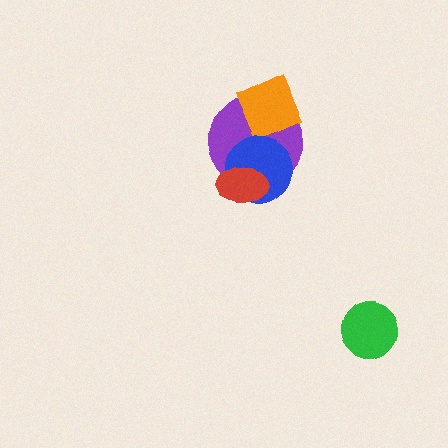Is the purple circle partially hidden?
Yes, it is partially covered by another shape.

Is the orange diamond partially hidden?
No, no other shape covers it.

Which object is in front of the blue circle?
The red ellipse is in front of the blue circle.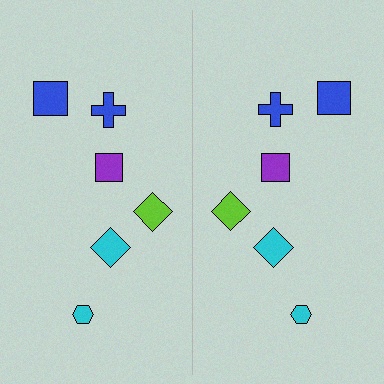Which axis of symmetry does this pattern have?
The pattern has a vertical axis of symmetry running through the center of the image.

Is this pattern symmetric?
Yes, this pattern has bilateral (reflection) symmetry.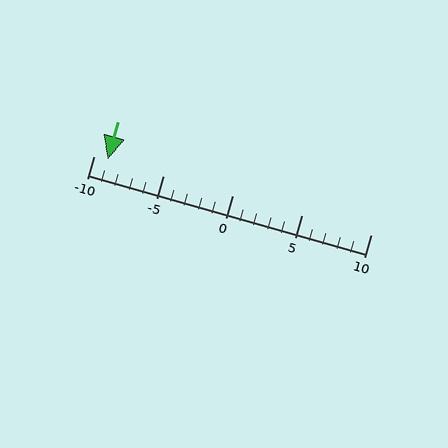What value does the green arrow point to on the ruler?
The green arrow points to approximately -9.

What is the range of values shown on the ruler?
The ruler shows values from -10 to 10.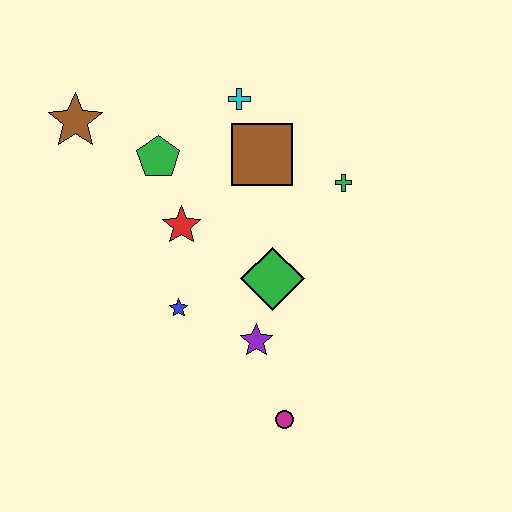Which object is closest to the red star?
The green pentagon is closest to the red star.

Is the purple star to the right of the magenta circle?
No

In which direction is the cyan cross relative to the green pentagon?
The cyan cross is to the right of the green pentagon.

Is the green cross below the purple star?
No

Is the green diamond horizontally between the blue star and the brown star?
No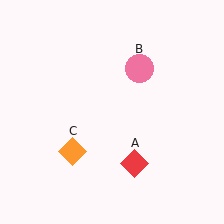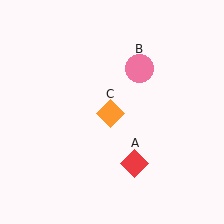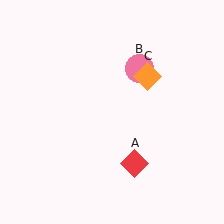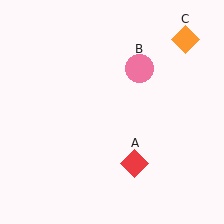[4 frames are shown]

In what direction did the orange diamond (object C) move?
The orange diamond (object C) moved up and to the right.